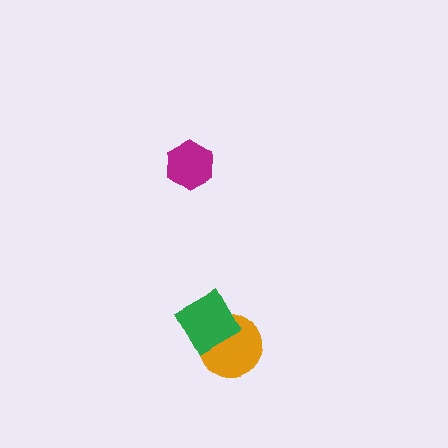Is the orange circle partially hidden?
Yes, it is partially covered by another shape.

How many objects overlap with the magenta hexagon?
0 objects overlap with the magenta hexagon.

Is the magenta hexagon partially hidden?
No, no other shape covers it.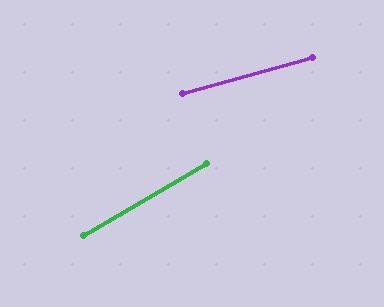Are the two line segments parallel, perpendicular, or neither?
Neither parallel nor perpendicular — they differ by about 15°.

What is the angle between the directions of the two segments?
Approximately 15 degrees.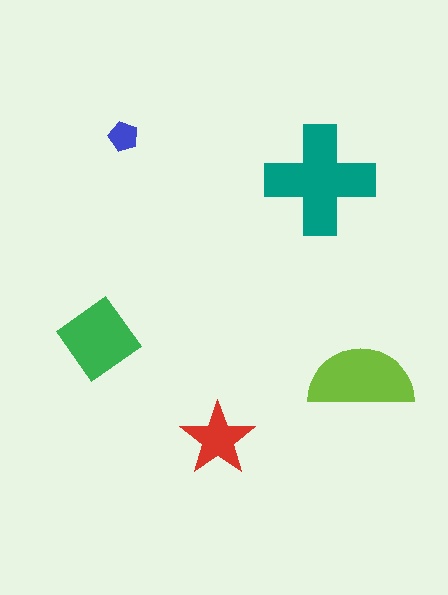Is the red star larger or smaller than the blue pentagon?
Larger.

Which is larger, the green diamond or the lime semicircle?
The lime semicircle.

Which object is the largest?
The teal cross.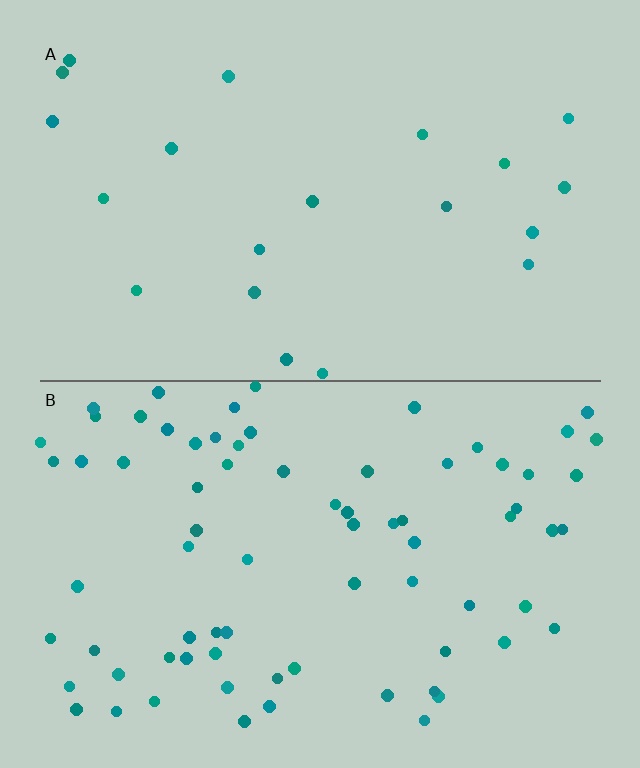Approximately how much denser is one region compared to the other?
Approximately 3.7× — region B over region A.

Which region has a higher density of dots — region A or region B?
B (the bottom).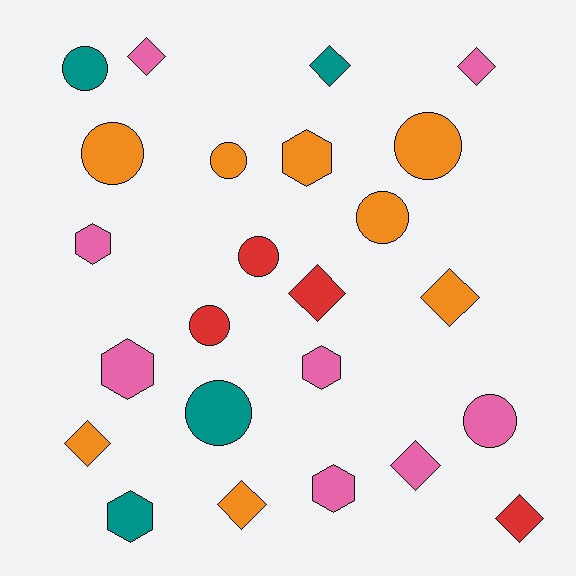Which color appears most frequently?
Orange, with 8 objects.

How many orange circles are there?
There are 4 orange circles.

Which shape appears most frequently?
Circle, with 9 objects.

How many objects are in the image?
There are 24 objects.